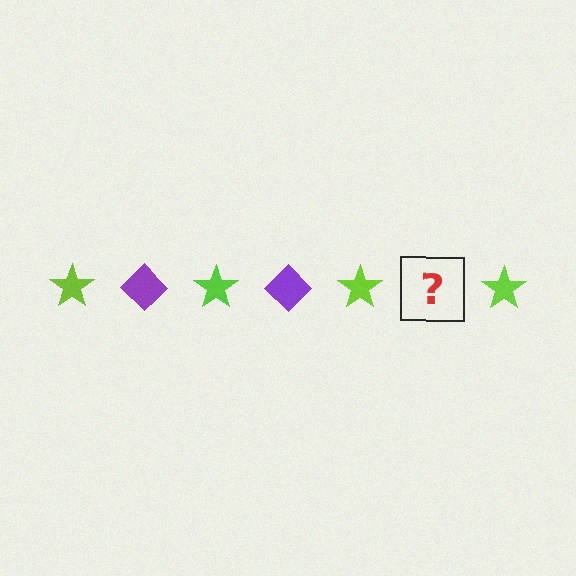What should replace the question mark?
The question mark should be replaced with a purple diamond.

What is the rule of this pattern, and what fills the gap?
The rule is that the pattern alternates between lime star and purple diamond. The gap should be filled with a purple diamond.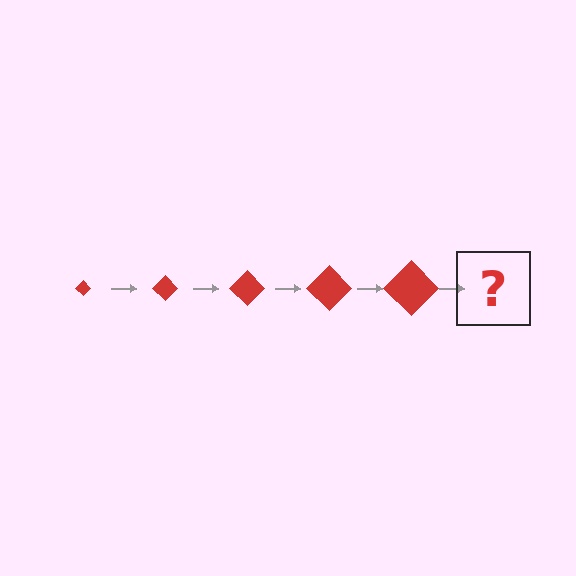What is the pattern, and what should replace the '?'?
The pattern is that the diamond gets progressively larger each step. The '?' should be a red diamond, larger than the previous one.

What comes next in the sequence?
The next element should be a red diamond, larger than the previous one.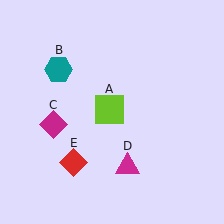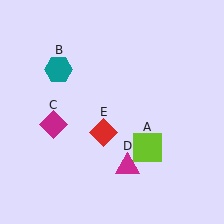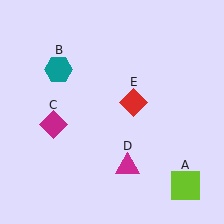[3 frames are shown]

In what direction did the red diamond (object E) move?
The red diamond (object E) moved up and to the right.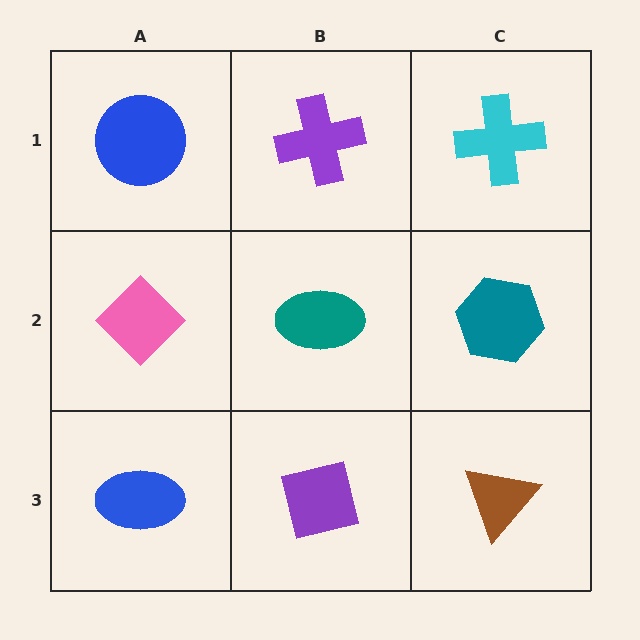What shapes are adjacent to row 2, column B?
A purple cross (row 1, column B), a purple square (row 3, column B), a pink diamond (row 2, column A), a teal hexagon (row 2, column C).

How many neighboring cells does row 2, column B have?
4.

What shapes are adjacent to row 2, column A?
A blue circle (row 1, column A), a blue ellipse (row 3, column A), a teal ellipse (row 2, column B).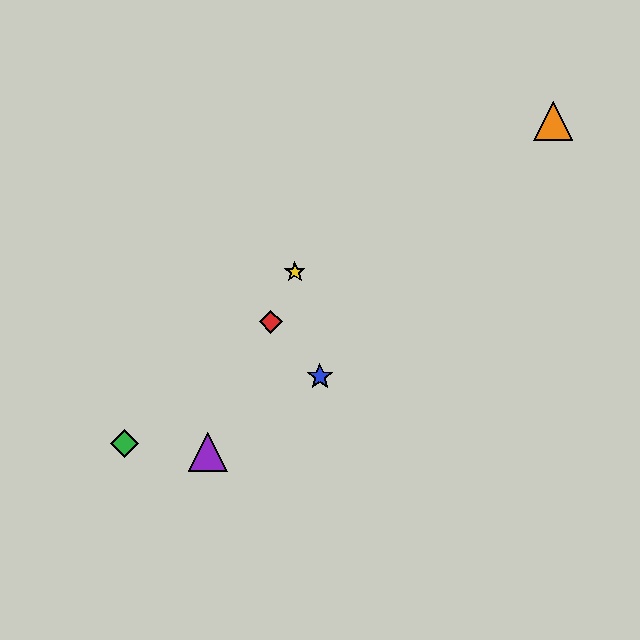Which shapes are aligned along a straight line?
The red diamond, the yellow star, the purple triangle are aligned along a straight line.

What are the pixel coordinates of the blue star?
The blue star is at (320, 377).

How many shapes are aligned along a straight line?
3 shapes (the red diamond, the yellow star, the purple triangle) are aligned along a straight line.